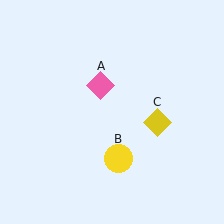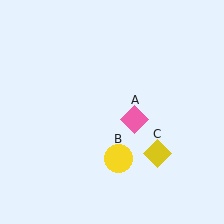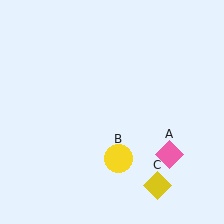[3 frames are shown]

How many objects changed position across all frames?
2 objects changed position: pink diamond (object A), yellow diamond (object C).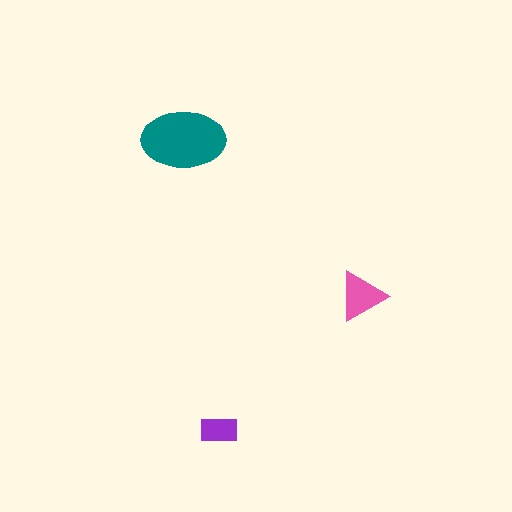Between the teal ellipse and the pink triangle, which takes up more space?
The teal ellipse.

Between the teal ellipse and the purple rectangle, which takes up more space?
The teal ellipse.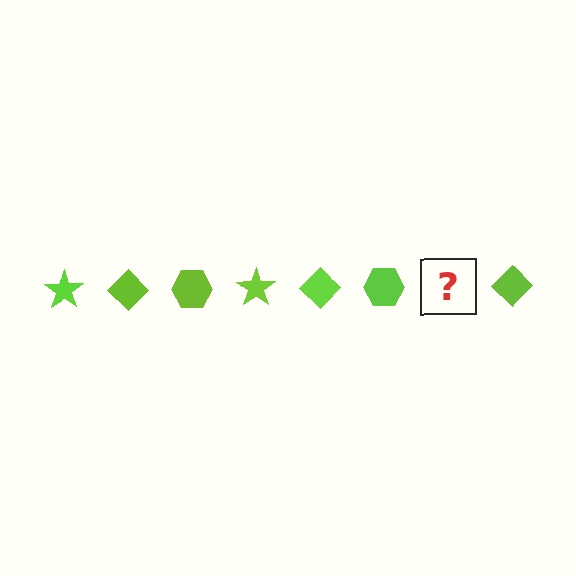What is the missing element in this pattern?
The missing element is a lime star.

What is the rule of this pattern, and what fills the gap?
The rule is that the pattern cycles through star, diamond, hexagon shapes in lime. The gap should be filled with a lime star.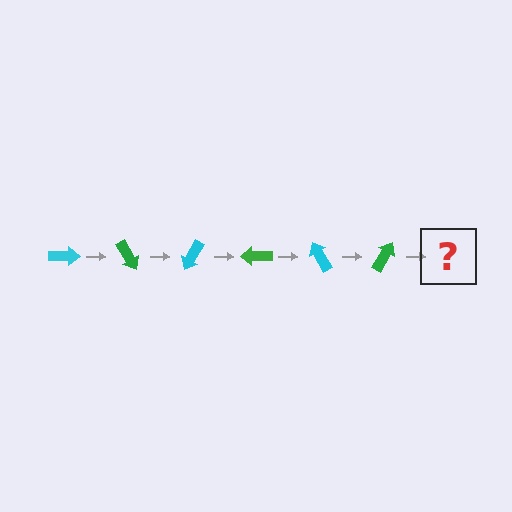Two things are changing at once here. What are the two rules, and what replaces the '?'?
The two rules are that it rotates 60 degrees each step and the color cycles through cyan and green. The '?' should be a cyan arrow, rotated 360 degrees from the start.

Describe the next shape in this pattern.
It should be a cyan arrow, rotated 360 degrees from the start.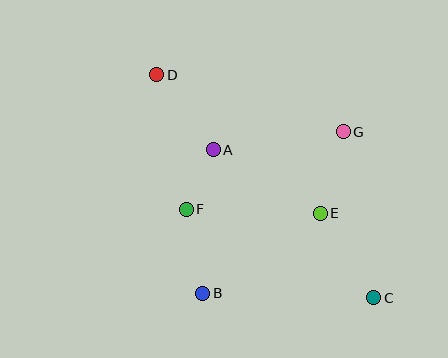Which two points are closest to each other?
Points A and F are closest to each other.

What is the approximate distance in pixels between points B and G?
The distance between B and G is approximately 214 pixels.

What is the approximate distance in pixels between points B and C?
The distance between B and C is approximately 171 pixels.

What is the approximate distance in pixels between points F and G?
The distance between F and G is approximately 175 pixels.